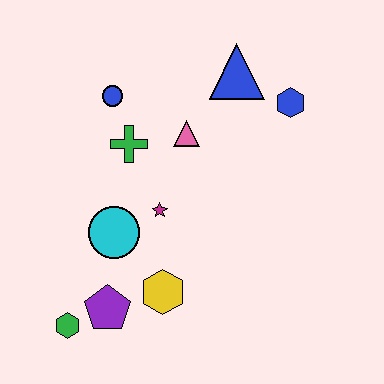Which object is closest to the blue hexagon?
The blue triangle is closest to the blue hexagon.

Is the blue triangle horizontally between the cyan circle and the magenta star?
No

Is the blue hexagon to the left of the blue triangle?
No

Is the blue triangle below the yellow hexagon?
No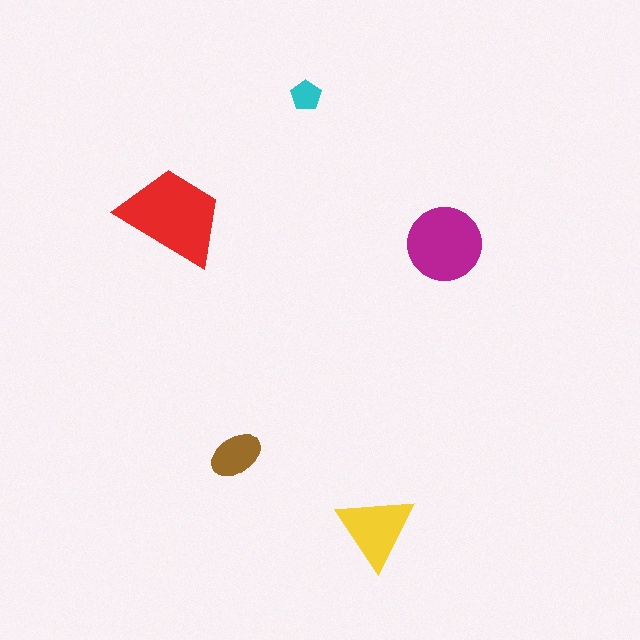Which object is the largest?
The red trapezoid.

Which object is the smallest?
The cyan pentagon.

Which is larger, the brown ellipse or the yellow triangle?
The yellow triangle.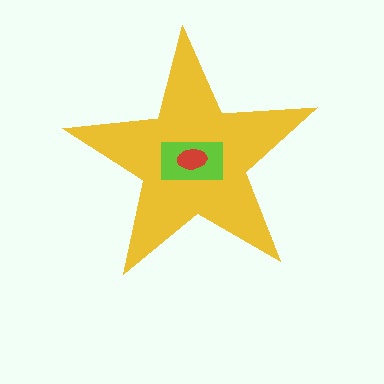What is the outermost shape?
The yellow star.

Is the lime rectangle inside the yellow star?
Yes.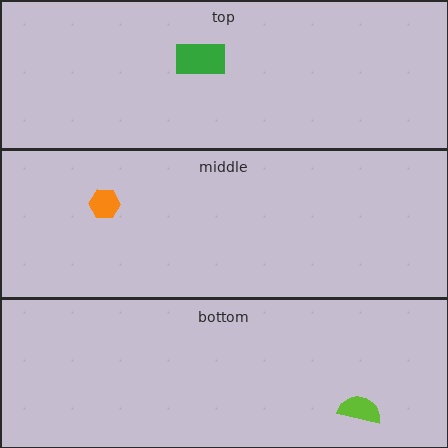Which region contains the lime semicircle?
The bottom region.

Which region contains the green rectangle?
The top region.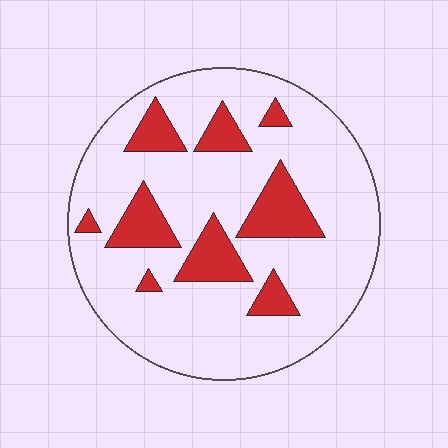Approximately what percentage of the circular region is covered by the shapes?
Approximately 20%.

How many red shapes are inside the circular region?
9.